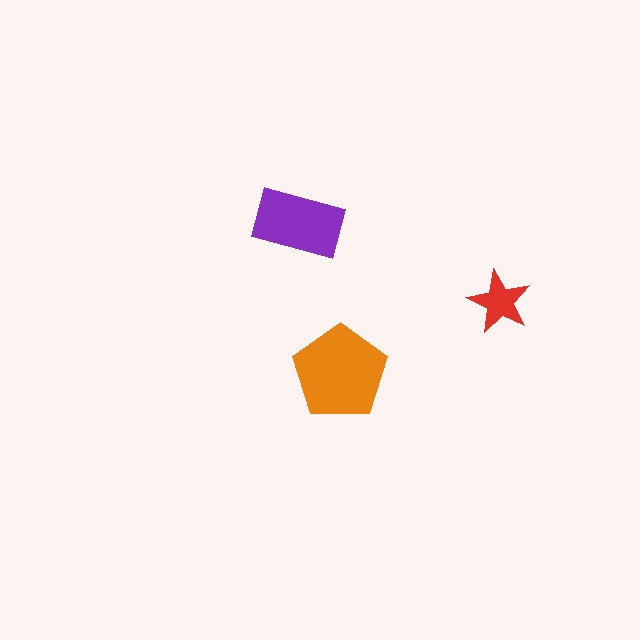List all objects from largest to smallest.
The orange pentagon, the purple rectangle, the red star.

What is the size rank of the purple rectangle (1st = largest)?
2nd.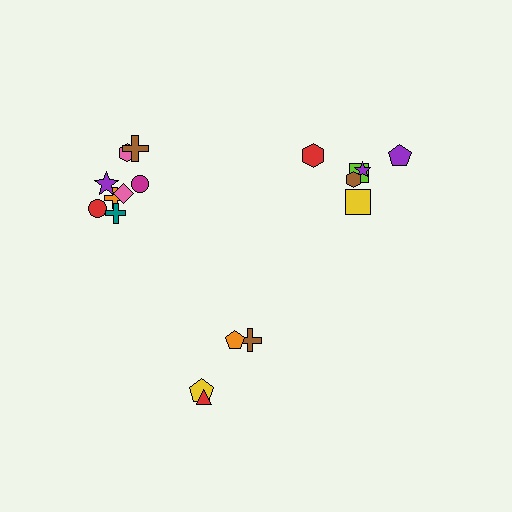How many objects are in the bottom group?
There are 4 objects.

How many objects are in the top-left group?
There are 8 objects.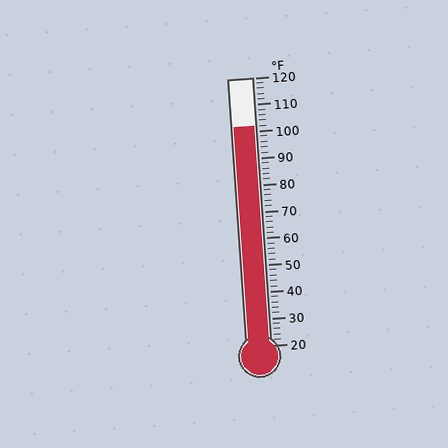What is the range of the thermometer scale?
The thermometer scale ranges from 20°F to 120°F.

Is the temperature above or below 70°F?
The temperature is above 70°F.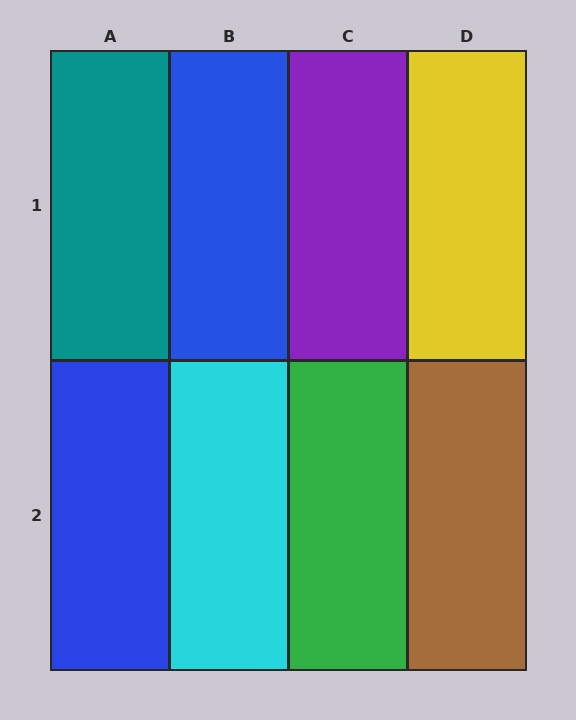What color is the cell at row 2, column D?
Brown.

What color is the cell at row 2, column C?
Green.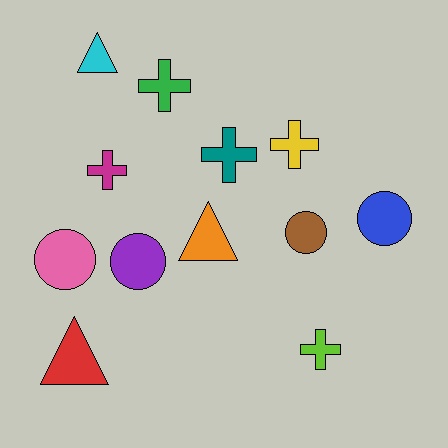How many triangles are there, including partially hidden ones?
There are 3 triangles.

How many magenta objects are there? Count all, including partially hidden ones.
There is 1 magenta object.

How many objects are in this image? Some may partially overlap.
There are 12 objects.